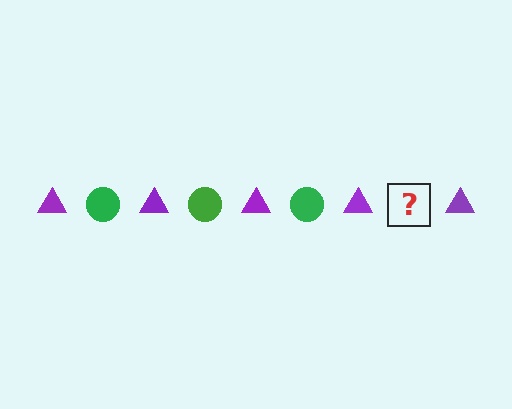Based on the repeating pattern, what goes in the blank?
The blank should be a green circle.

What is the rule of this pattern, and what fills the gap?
The rule is that the pattern alternates between purple triangle and green circle. The gap should be filled with a green circle.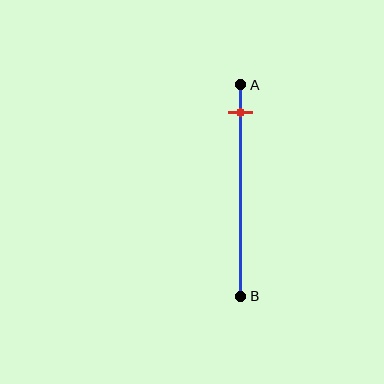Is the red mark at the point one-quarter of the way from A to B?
No, the mark is at about 15% from A, not at the 25% one-quarter point.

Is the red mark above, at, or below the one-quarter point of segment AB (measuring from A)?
The red mark is above the one-quarter point of segment AB.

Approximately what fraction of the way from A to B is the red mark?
The red mark is approximately 15% of the way from A to B.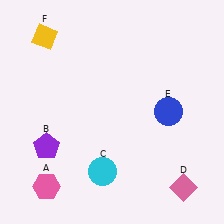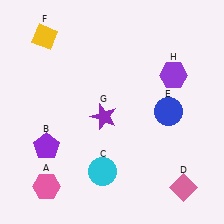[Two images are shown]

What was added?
A purple star (G), a purple hexagon (H) were added in Image 2.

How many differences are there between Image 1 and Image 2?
There are 2 differences between the two images.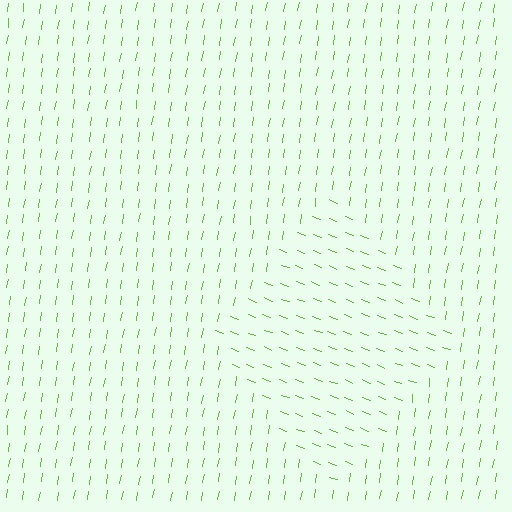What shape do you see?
I see a diamond.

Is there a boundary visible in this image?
Yes, there is a texture boundary formed by a change in line orientation.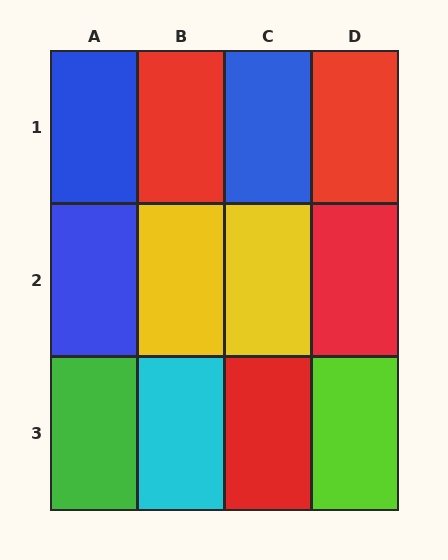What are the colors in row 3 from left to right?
Green, cyan, red, lime.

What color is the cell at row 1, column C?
Blue.